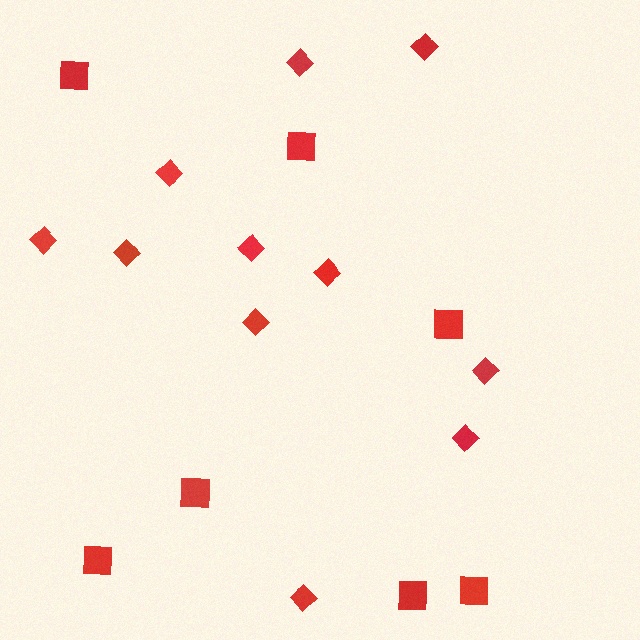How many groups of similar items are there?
There are 2 groups: one group of diamonds (11) and one group of squares (7).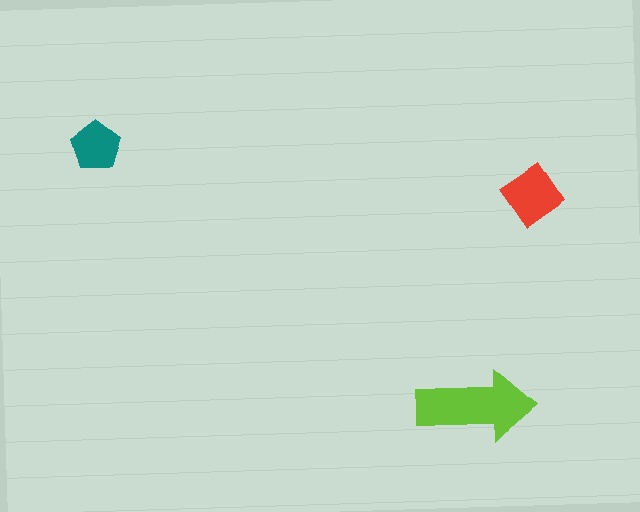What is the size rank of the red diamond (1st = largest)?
2nd.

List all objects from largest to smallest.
The lime arrow, the red diamond, the teal pentagon.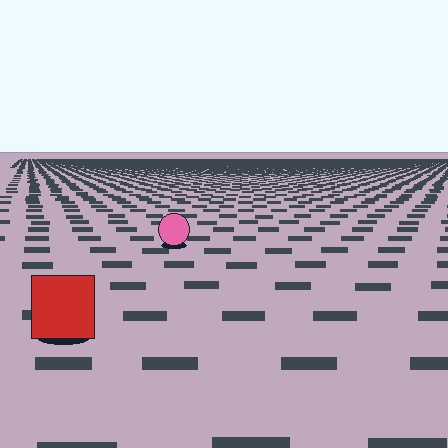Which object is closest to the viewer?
The red square is closest. The texture marks near it are larger and more spread out.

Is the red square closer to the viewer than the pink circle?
Yes. The red square is closer — you can tell from the texture gradient: the ground texture is coarser near it.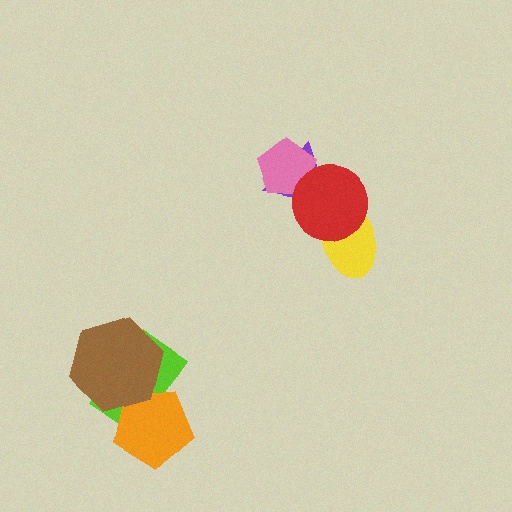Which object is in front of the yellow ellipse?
The red circle is in front of the yellow ellipse.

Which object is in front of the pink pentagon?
The red circle is in front of the pink pentagon.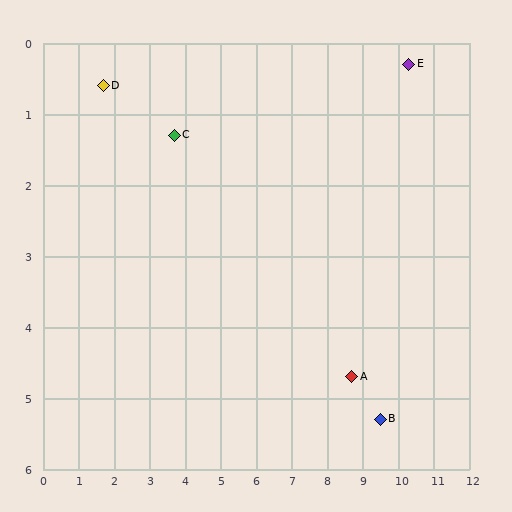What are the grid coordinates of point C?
Point C is at approximately (3.7, 1.3).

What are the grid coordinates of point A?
Point A is at approximately (8.7, 4.7).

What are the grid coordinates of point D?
Point D is at approximately (1.7, 0.6).